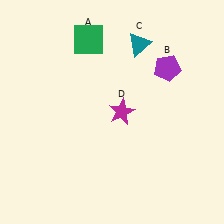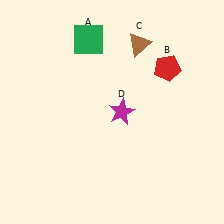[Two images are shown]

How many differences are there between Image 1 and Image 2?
There are 2 differences between the two images.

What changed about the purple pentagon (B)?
In Image 1, B is purple. In Image 2, it changed to red.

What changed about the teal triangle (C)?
In Image 1, C is teal. In Image 2, it changed to brown.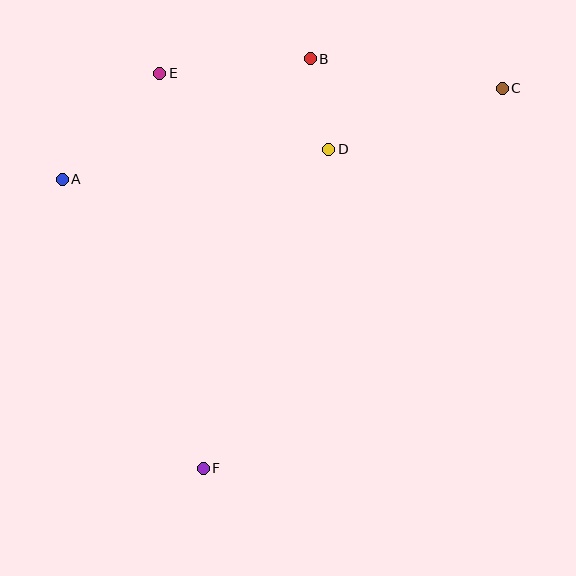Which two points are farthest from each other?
Points C and F are farthest from each other.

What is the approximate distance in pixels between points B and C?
The distance between B and C is approximately 195 pixels.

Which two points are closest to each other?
Points B and D are closest to each other.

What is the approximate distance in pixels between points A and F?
The distance between A and F is approximately 322 pixels.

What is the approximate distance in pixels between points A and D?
The distance between A and D is approximately 268 pixels.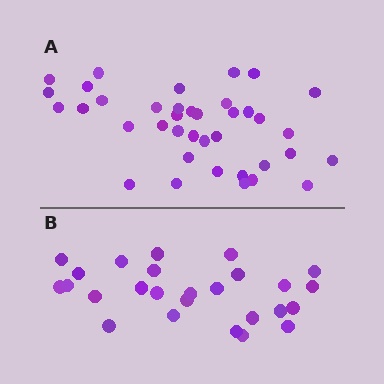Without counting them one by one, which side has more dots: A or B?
Region A (the top region) has more dots.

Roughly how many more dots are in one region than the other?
Region A has roughly 12 or so more dots than region B.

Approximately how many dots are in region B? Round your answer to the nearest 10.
About 30 dots. (The exact count is 26, which rounds to 30.)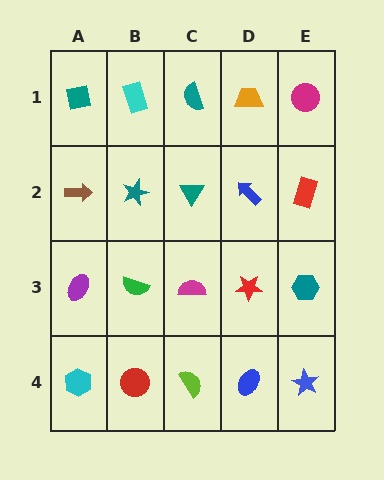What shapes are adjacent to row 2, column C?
A teal semicircle (row 1, column C), a magenta semicircle (row 3, column C), a teal star (row 2, column B), a blue arrow (row 2, column D).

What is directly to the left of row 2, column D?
A teal triangle.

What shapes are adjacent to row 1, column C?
A teal triangle (row 2, column C), a cyan rectangle (row 1, column B), an orange trapezoid (row 1, column D).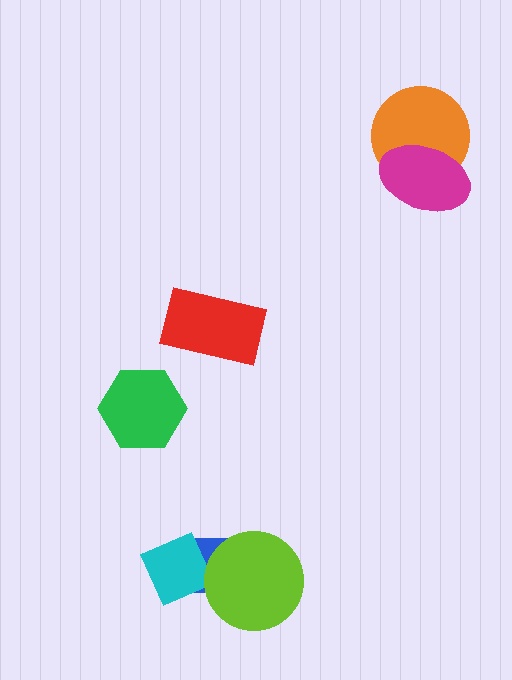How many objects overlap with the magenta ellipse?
1 object overlaps with the magenta ellipse.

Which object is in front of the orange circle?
The magenta ellipse is in front of the orange circle.